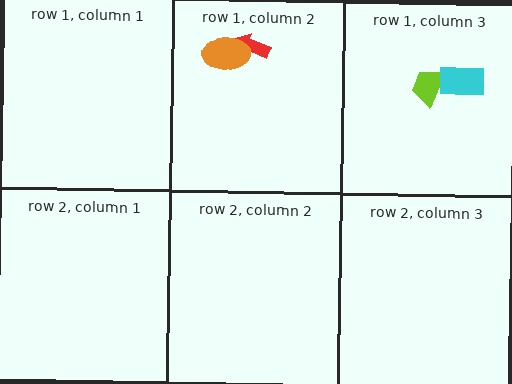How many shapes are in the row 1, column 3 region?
2.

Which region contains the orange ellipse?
The row 1, column 2 region.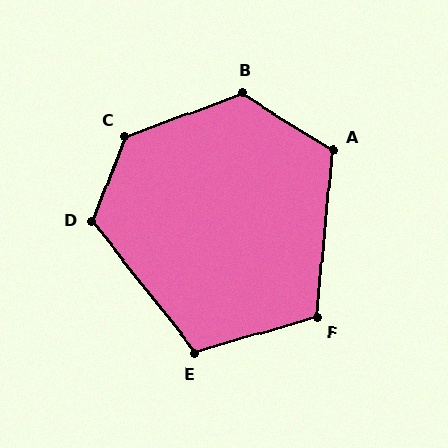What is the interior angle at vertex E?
Approximately 112 degrees (obtuse).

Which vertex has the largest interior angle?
C, at approximately 132 degrees.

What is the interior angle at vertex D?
Approximately 121 degrees (obtuse).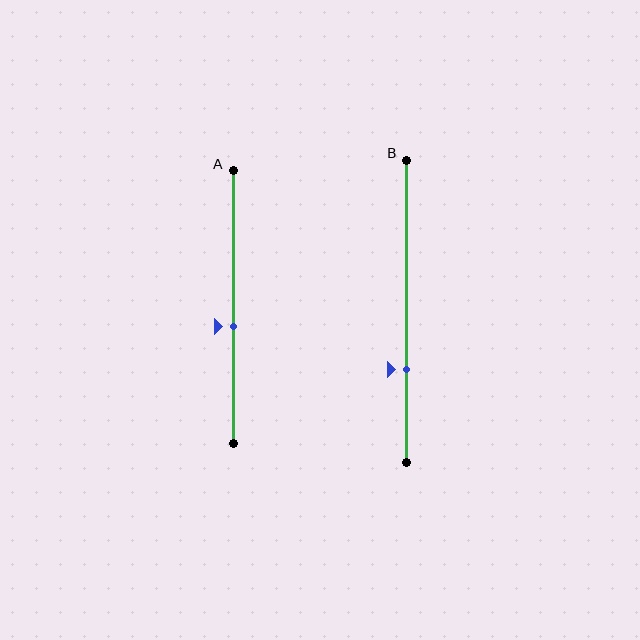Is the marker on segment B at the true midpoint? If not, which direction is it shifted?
No, the marker on segment B is shifted downward by about 19% of the segment length.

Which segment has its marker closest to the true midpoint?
Segment A has its marker closest to the true midpoint.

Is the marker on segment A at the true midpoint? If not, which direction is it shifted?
No, the marker on segment A is shifted downward by about 7% of the segment length.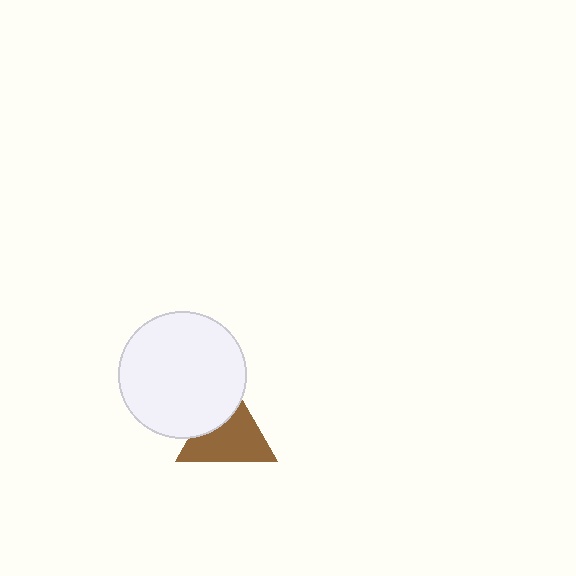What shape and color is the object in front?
The object in front is a white circle.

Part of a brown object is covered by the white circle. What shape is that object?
It is a triangle.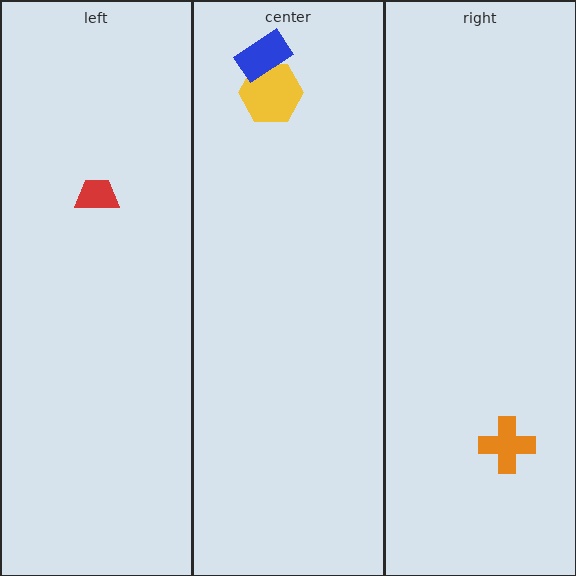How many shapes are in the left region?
1.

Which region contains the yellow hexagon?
The center region.